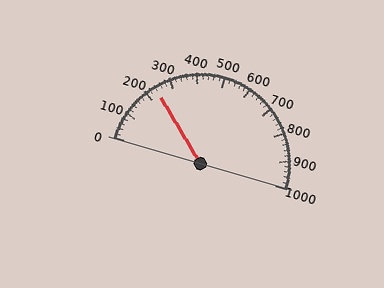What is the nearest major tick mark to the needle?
The nearest major tick mark is 200.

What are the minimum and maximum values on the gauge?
The gauge ranges from 0 to 1000.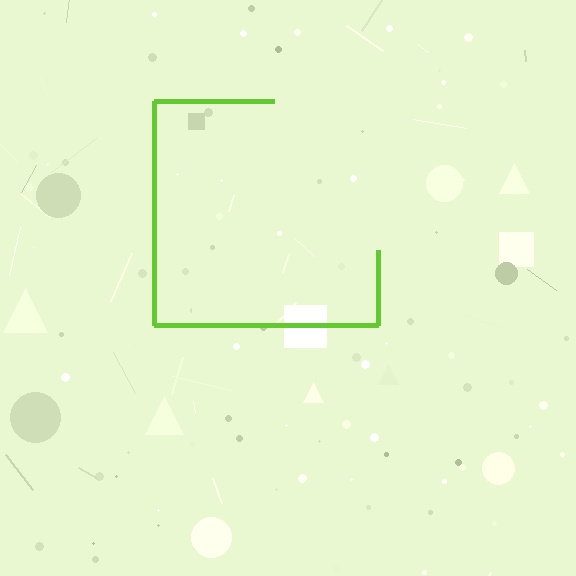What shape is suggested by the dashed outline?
The dashed outline suggests a square.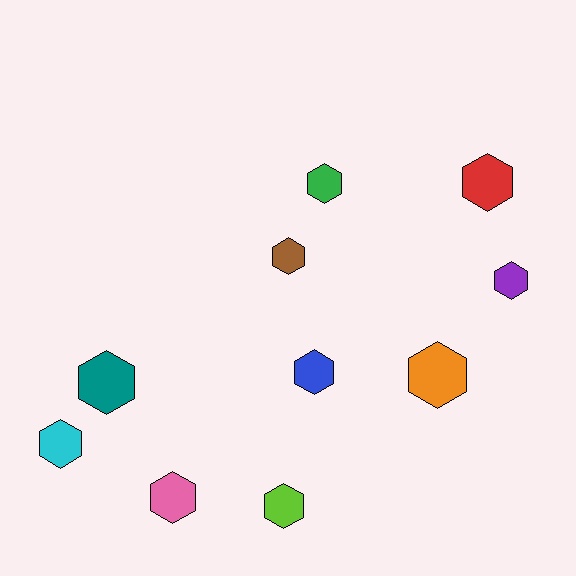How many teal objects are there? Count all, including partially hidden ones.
There is 1 teal object.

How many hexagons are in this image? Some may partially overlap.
There are 10 hexagons.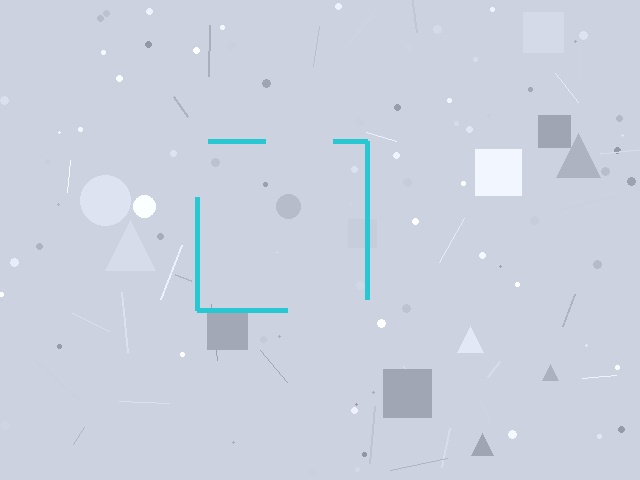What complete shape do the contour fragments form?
The contour fragments form a square.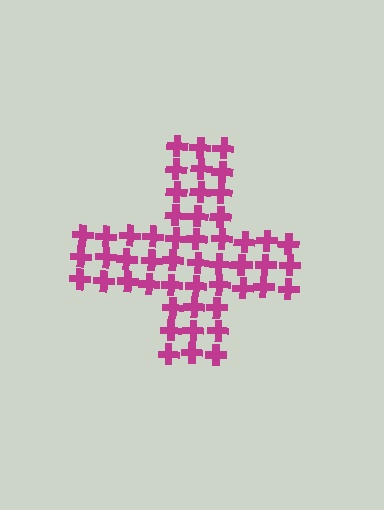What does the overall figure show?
The overall figure shows a cross.